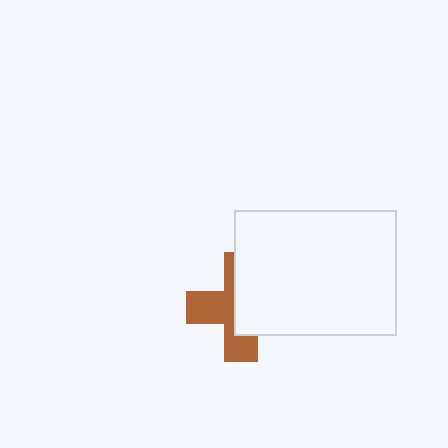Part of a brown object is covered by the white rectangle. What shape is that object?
It is a cross.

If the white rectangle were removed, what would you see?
You would see the complete brown cross.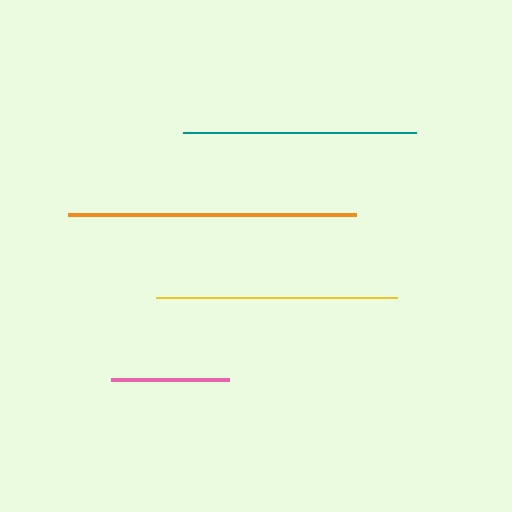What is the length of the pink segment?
The pink segment is approximately 118 pixels long.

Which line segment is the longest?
The orange line is the longest at approximately 288 pixels.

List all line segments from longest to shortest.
From longest to shortest: orange, yellow, teal, pink.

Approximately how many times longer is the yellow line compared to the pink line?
The yellow line is approximately 2.1 times the length of the pink line.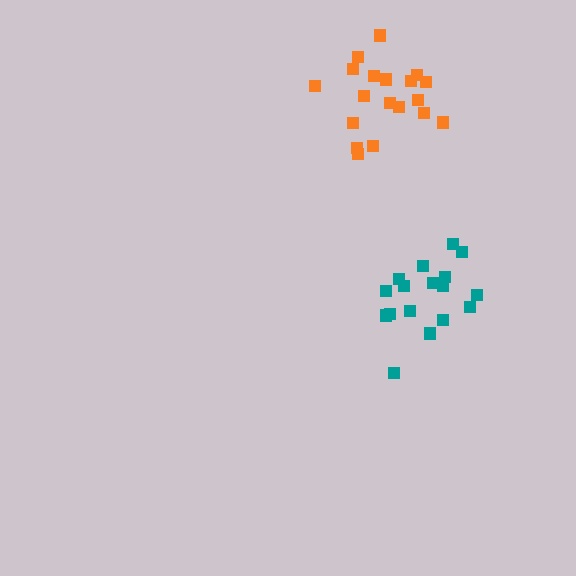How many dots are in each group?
Group 1: 20 dots, Group 2: 17 dots (37 total).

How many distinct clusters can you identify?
There are 2 distinct clusters.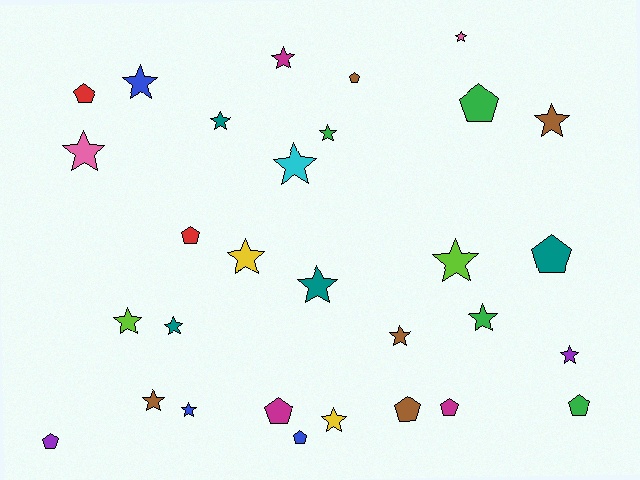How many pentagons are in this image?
There are 11 pentagons.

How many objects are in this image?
There are 30 objects.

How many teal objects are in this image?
There are 4 teal objects.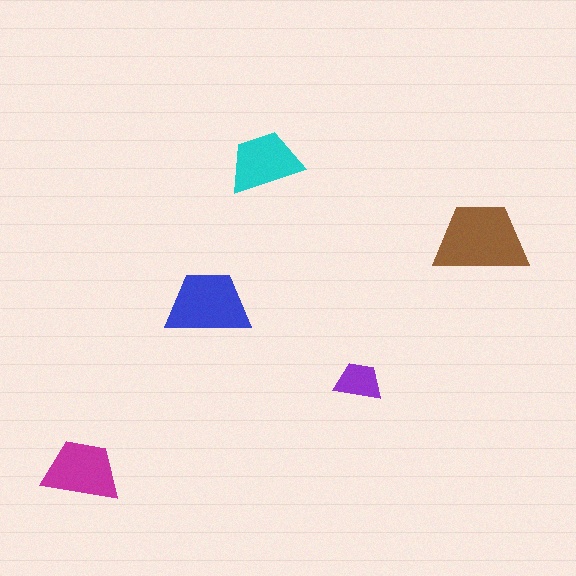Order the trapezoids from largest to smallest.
the brown one, the blue one, the magenta one, the cyan one, the purple one.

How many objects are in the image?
There are 5 objects in the image.